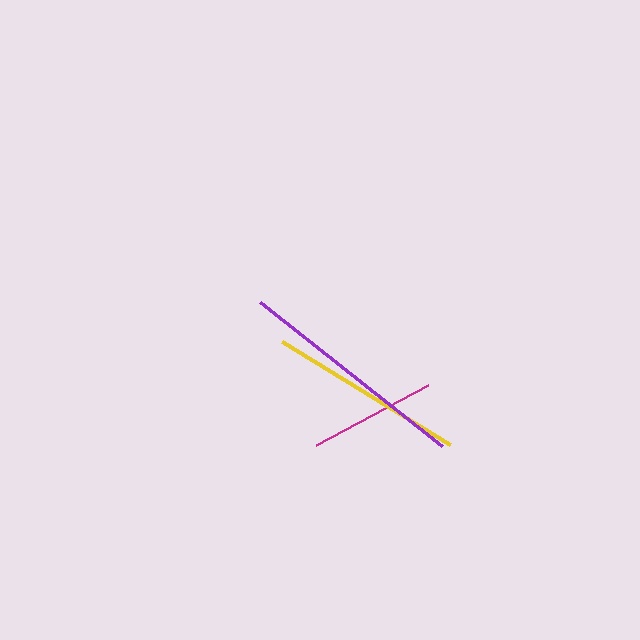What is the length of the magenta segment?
The magenta segment is approximately 128 pixels long.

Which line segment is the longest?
The purple line is the longest at approximately 232 pixels.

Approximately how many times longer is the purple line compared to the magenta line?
The purple line is approximately 1.8 times the length of the magenta line.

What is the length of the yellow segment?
The yellow segment is approximately 198 pixels long.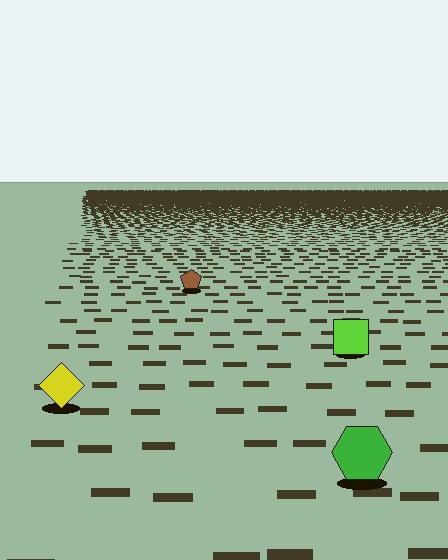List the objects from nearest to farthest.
From nearest to farthest: the green hexagon, the yellow diamond, the lime square, the brown pentagon.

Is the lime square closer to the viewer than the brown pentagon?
Yes. The lime square is closer — you can tell from the texture gradient: the ground texture is coarser near it.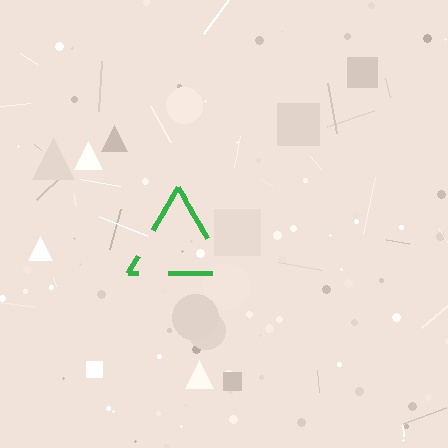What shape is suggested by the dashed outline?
The dashed outline suggests a triangle.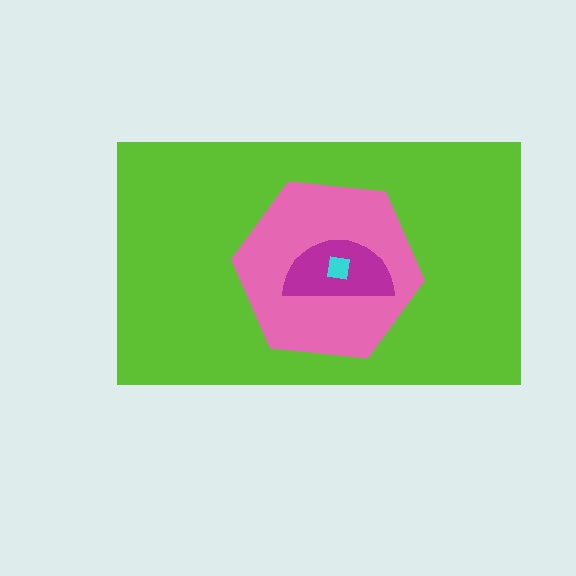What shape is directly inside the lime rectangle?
The pink hexagon.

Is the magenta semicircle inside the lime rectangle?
Yes.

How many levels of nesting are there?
4.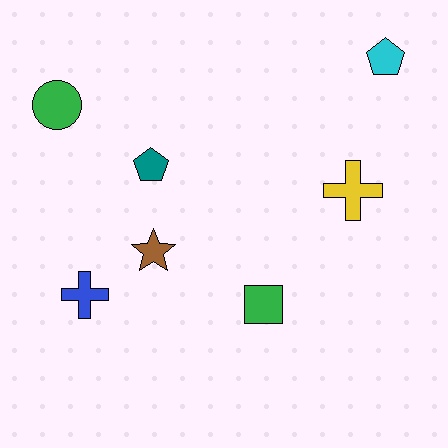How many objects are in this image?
There are 7 objects.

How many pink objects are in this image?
There are no pink objects.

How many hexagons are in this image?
There are no hexagons.